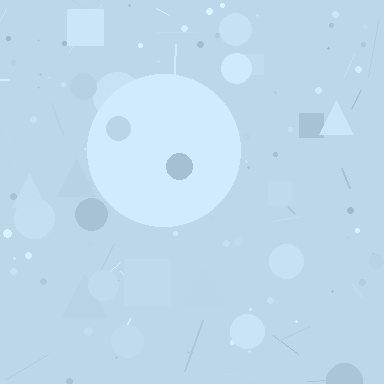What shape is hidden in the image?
A circle is hidden in the image.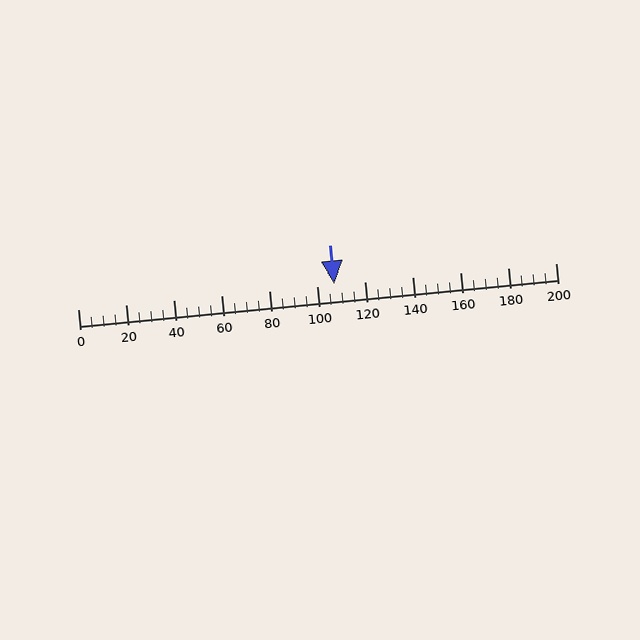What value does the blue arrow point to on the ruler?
The blue arrow points to approximately 107.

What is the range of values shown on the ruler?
The ruler shows values from 0 to 200.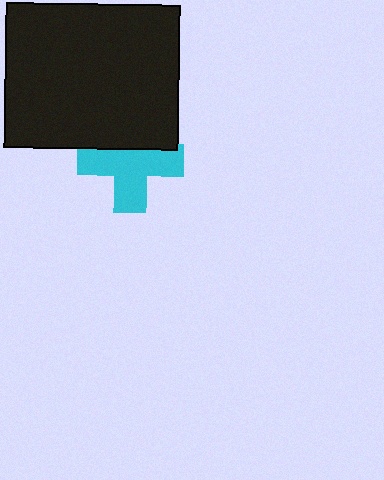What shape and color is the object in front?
The object in front is a black rectangle.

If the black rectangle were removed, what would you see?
You would see the complete cyan cross.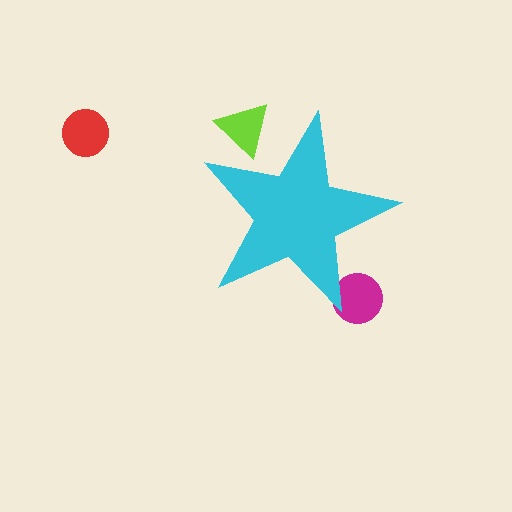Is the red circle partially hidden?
No, the red circle is fully visible.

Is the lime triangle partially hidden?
Yes, the lime triangle is partially hidden behind the cyan star.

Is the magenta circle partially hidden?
Yes, the magenta circle is partially hidden behind the cyan star.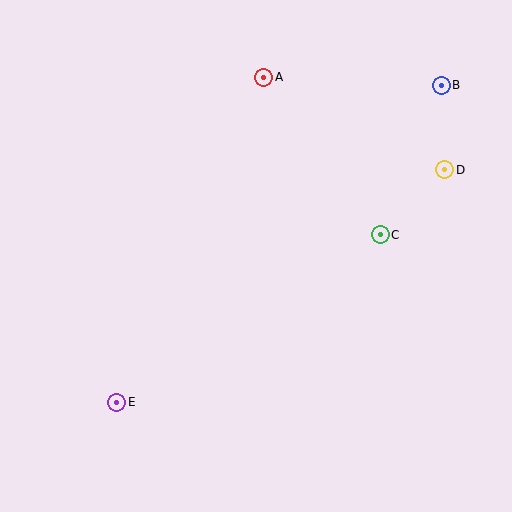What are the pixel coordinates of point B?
Point B is at (441, 85).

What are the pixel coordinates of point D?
Point D is at (445, 170).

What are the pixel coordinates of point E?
Point E is at (117, 402).